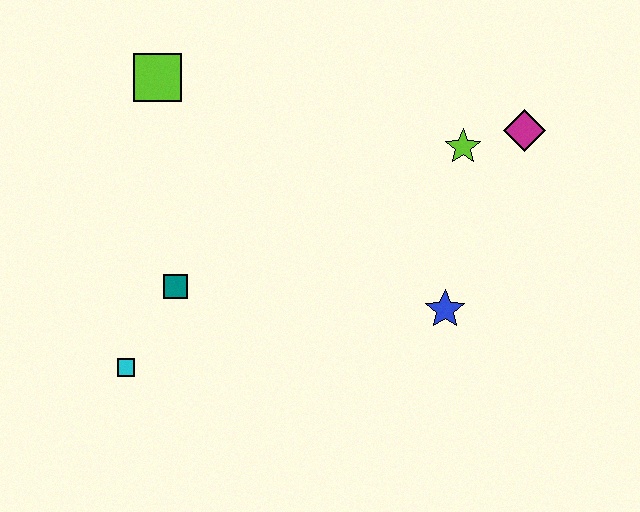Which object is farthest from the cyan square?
The magenta diamond is farthest from the cyan square.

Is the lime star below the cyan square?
No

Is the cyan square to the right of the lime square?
No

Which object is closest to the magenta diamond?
The lime star is closest to the magenta diamond.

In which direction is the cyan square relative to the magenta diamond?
The cyan square is to the left of the magenta diamond.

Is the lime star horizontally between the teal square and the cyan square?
No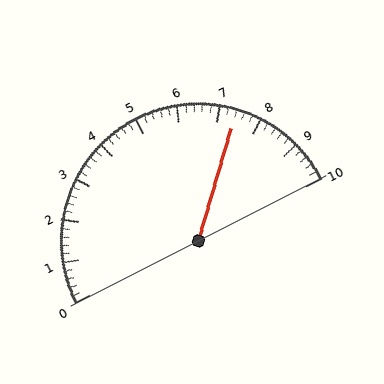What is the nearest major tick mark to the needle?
The nearest major tick mark is 7.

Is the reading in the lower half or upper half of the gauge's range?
The reading is in the upper half of the range (0 to 10).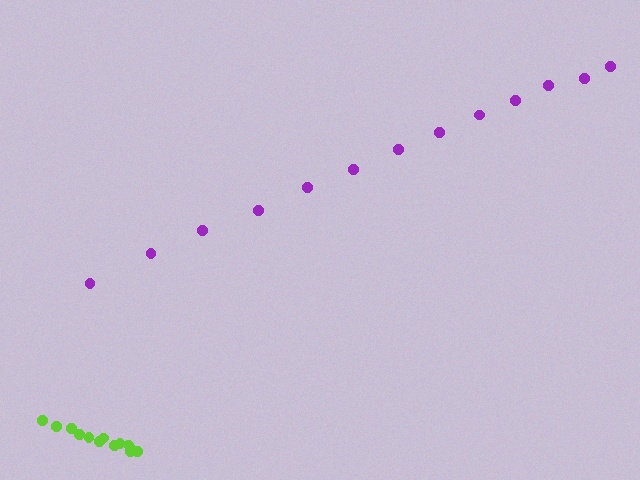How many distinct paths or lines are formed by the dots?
There are 2 distinct paths.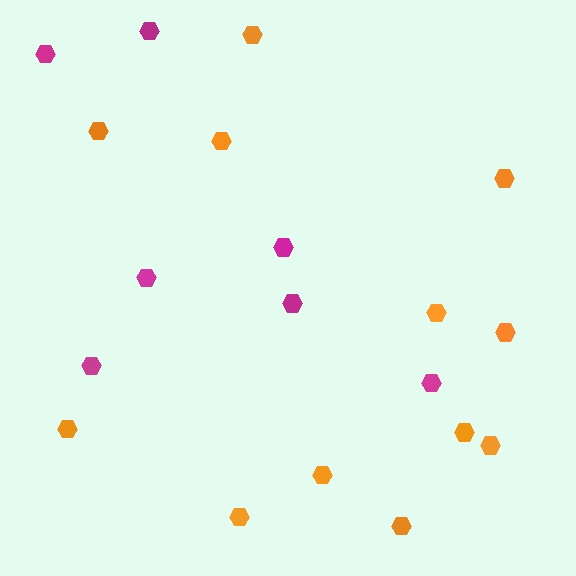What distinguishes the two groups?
There are 2 groups: one group of orange hexagons (12) and one group of magenta hexagons (7).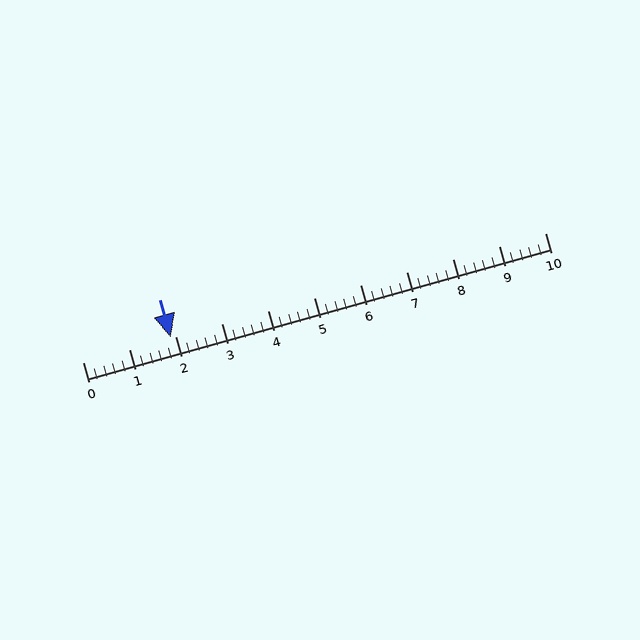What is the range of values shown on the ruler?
The ruler shows values from 0 to 10.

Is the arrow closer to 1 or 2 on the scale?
The arrow is closer to 2.